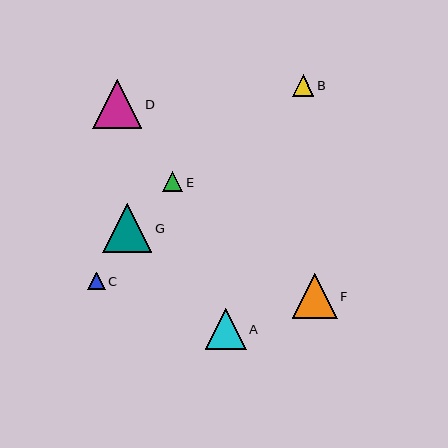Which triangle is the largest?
Triangle D is the largest with a size of approximately 49 pixels.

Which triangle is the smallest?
Triangle C is the smallest with a size of approximately 17 pixels.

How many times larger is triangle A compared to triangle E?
Triangle A is approximately 2.0 times the size of triangle E.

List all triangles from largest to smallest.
From largest to smallest: D, G, F, A, B, E, C.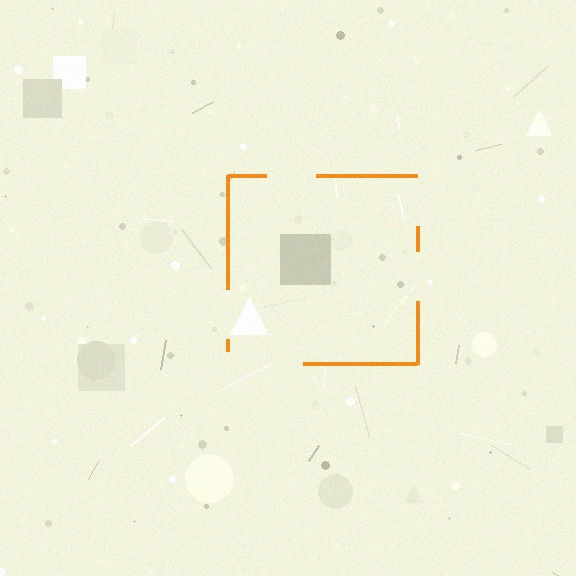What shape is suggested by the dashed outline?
The dashed outline suggests a square.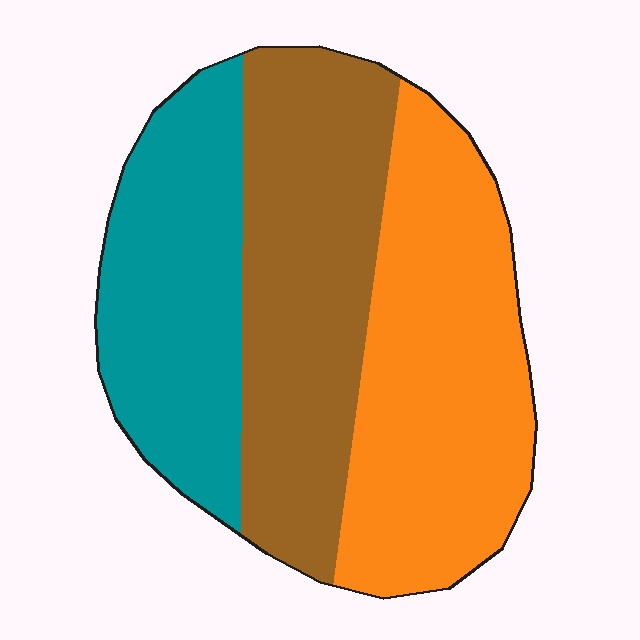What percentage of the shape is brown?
Brown covers about 35% of the shape.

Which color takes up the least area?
Teal, at roughly 30%.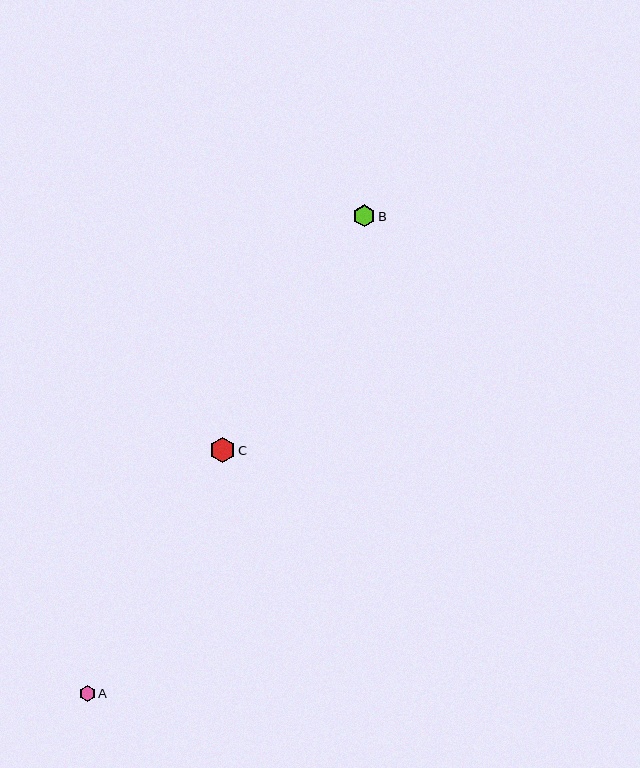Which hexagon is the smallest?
Hexagon A is the smallest with a size of approximately 16 pixels.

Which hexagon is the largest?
Hexagon C is the largest with a size of approximately 25 pixels.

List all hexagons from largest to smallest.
From largest to smallest: C, B, A.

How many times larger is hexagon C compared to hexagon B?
Hexagon C is approximately 1.1 times the size of hexagon B.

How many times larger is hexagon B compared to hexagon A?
Hexagon B is approximately 1.4 times the size of hexagon A.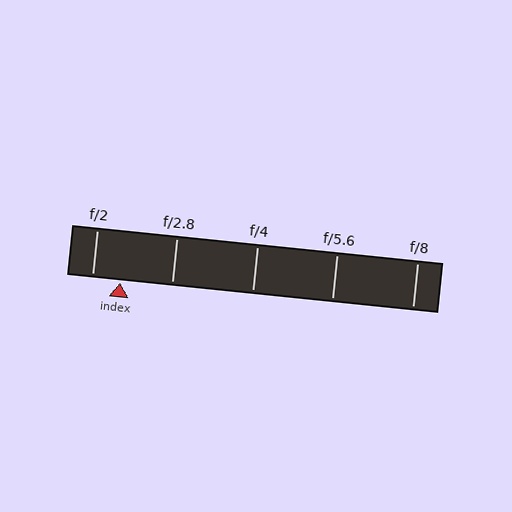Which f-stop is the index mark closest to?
The index mark is closest to f/2.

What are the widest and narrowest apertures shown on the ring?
The widest aperture shown is f/2 and the narrowest is f/8.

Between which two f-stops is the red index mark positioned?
The index mark is between f/2 and f/2.8.